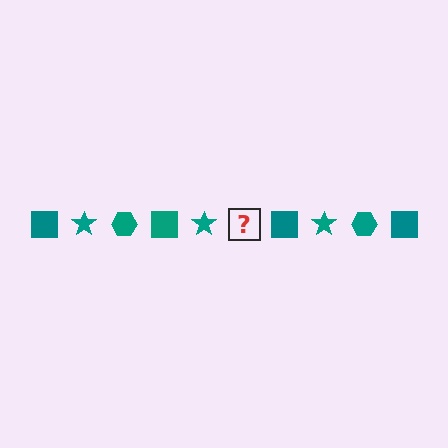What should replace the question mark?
The question mark should be replaced with a teal hexagon.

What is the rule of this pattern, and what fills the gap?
The rule is that the pattern cycles through square, star, hexagon shapes in teal. The gap should be filled with a teal hexagon.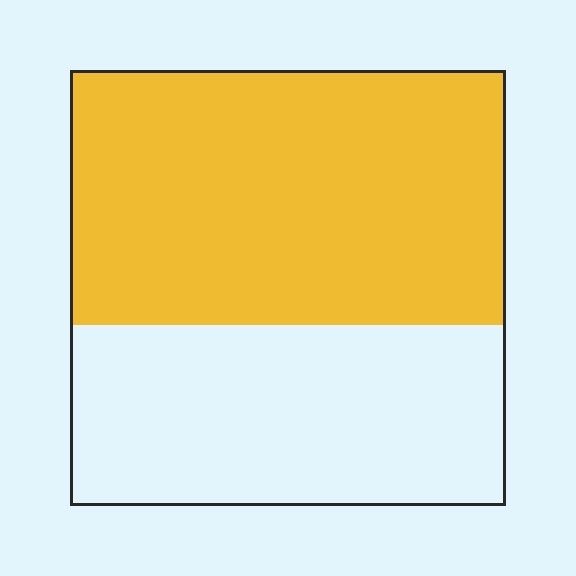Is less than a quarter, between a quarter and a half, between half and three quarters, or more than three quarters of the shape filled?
Between half and three quarters.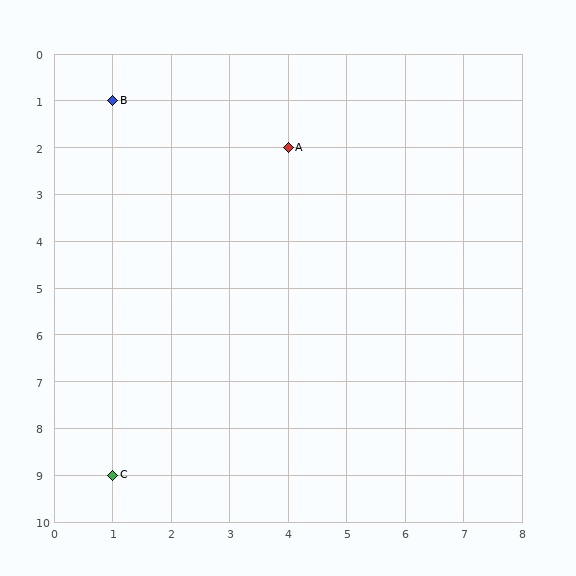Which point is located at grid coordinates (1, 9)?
Point C is at (1, 9).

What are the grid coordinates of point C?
Point C is at grid coordinates (1, 9).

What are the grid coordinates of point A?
Point A is at grid coordinates (4, 2).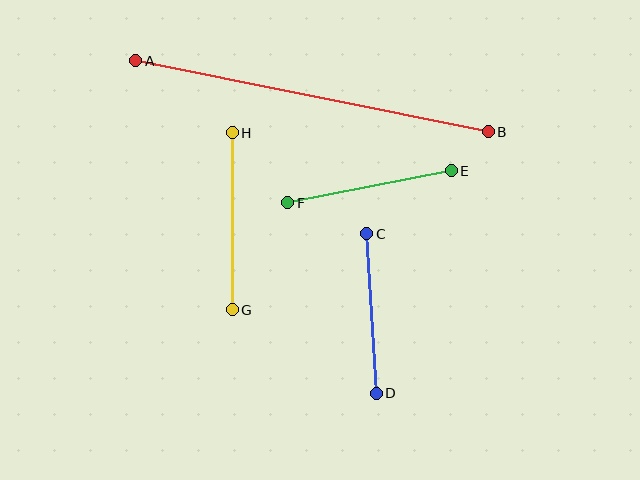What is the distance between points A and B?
The distance is approximately 359 pixels.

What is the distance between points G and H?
The distance is approximately 177 pixels.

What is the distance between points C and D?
The distance is approximately 160 pixels.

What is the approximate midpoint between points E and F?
The midpoint is at approximately (369, 187) pixels.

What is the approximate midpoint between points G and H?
The midpoint is at approximately (232, 221) pixels.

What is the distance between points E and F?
The distance is approximately 166 pixels.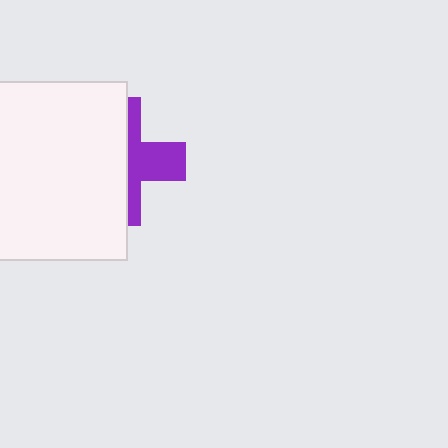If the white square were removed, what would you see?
You would see the complete purple cross.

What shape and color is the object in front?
The object in front is a white square.